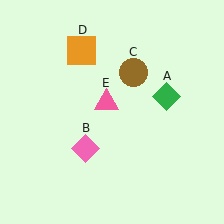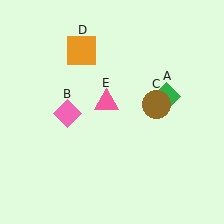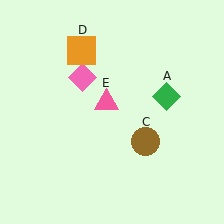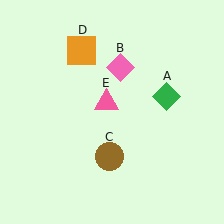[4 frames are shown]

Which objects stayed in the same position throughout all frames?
Green diamond (object A) and orange square (object D) and pink triangle (object E) remained stationary.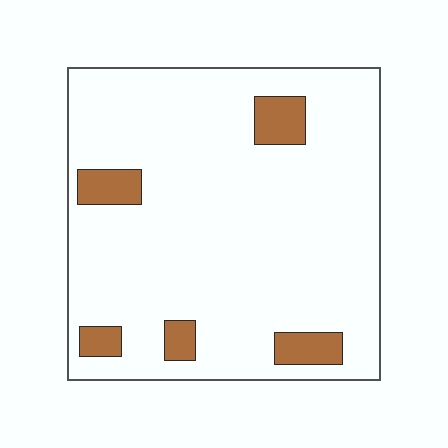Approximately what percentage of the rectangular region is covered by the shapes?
Approximately 10%.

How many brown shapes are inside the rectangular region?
5.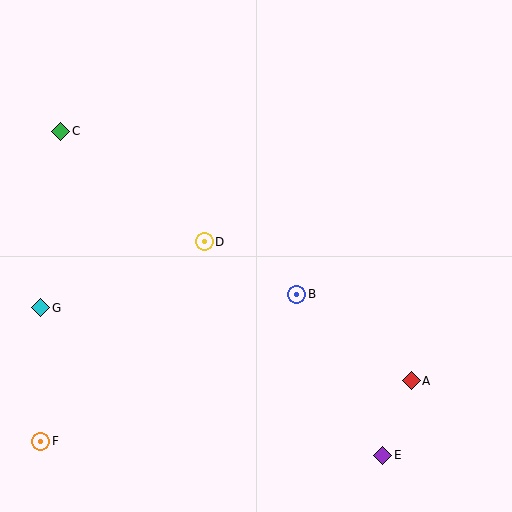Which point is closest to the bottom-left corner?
Point F is closest to the bottom-left corner.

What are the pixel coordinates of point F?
Point F is at (41, 441).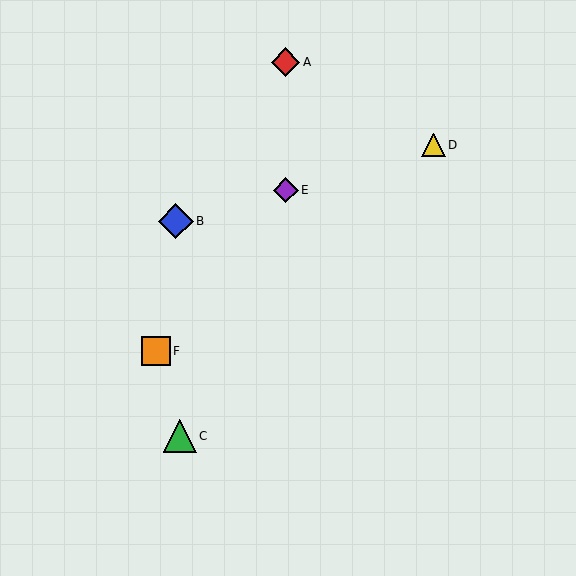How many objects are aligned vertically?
2 objects (A, E) are aligned vertically.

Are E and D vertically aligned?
No, E is at x≈286 and D is at x≈434.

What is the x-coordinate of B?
Object B is at x≈176.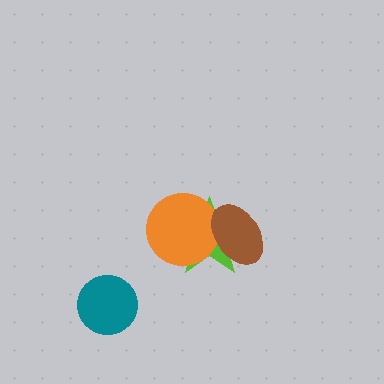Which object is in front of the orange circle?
The brown ellipse is in front of the orange circle.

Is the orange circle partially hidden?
Yes, it is partially covered by another shape.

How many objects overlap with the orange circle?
2 objects overlap with the orange circle.